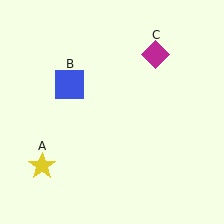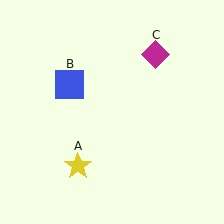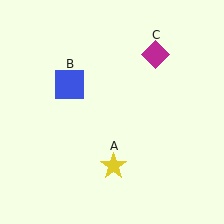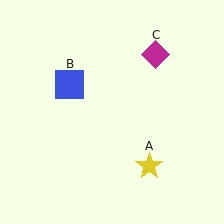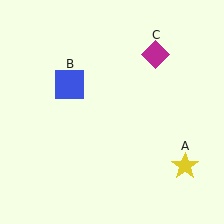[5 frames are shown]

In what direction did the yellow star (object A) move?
The yellow star (object A) moved right.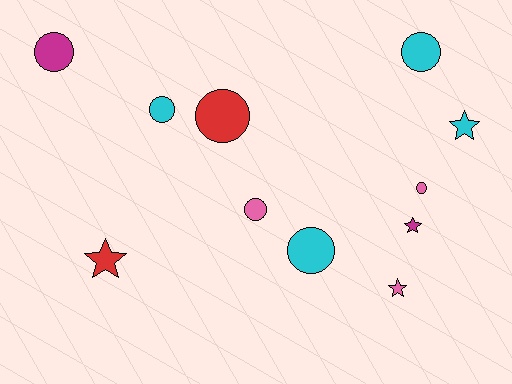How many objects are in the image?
There are 11 objects.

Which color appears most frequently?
Cyan, with 4 objects.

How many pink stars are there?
There is 1 pink star.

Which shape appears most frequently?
Circle, with 7 objects.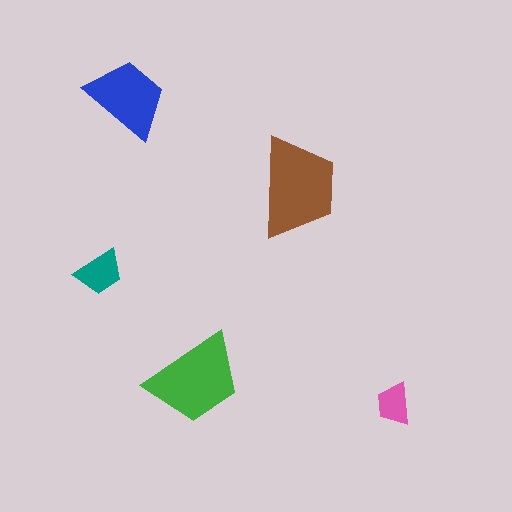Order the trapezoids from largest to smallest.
the brown one, the green one, the blue one, the teal one, the pink one.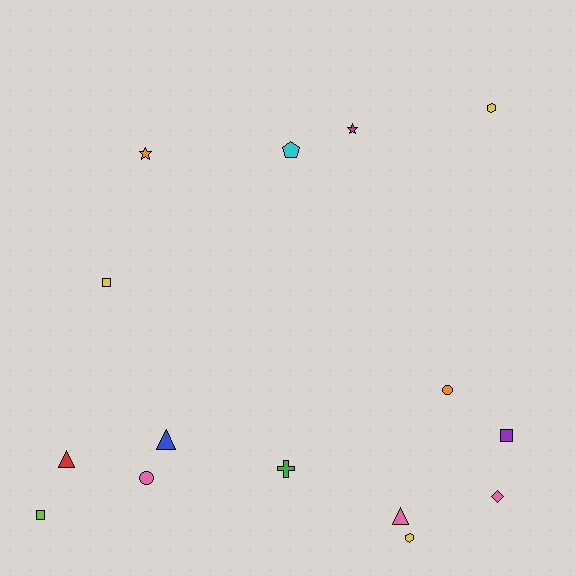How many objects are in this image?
There are 15 objects.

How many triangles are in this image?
There are 3 triangles.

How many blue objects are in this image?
There is 1 blue object.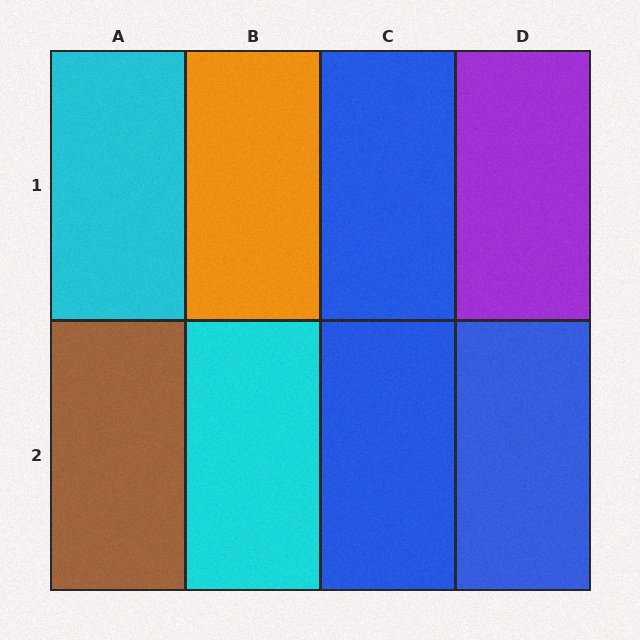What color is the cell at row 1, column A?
Cyan.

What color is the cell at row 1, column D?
Purple.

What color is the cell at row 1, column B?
Orange.